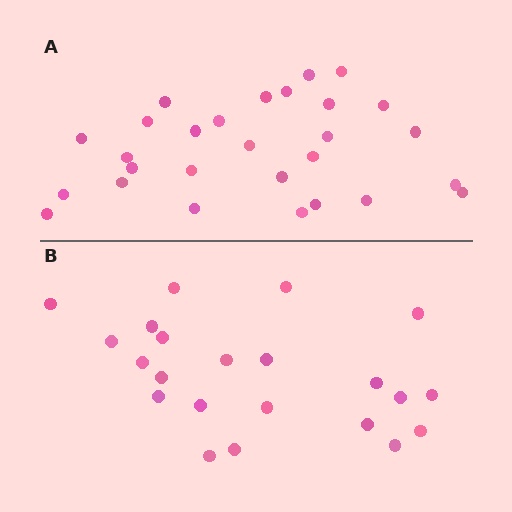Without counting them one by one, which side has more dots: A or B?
Region A (the top region) has more dots.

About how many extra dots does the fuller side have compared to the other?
Region A has about 6 more dots than region B.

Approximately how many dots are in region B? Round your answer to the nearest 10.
About 20 dots. (The exact count is 22, which rounds to 20.)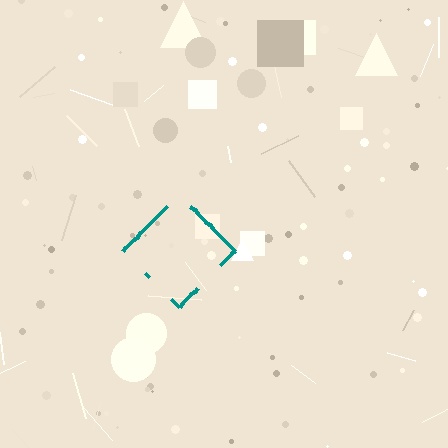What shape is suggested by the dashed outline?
The dashed outline suggests a diamond.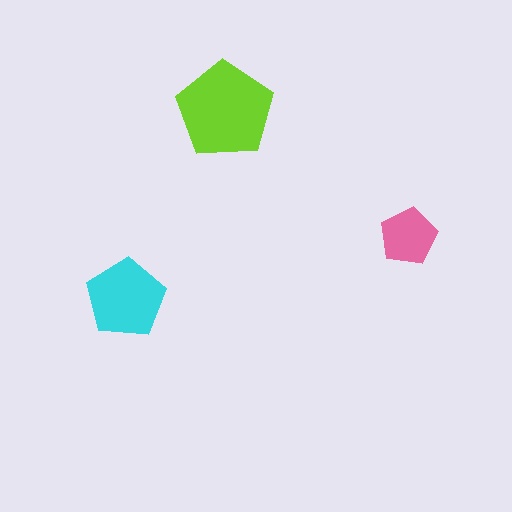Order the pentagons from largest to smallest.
the lime one, the cyan one, the pink one.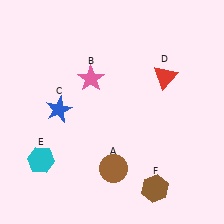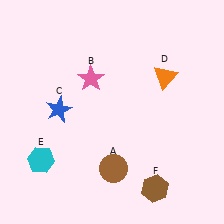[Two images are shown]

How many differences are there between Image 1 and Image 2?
There is 1 difference between the two images.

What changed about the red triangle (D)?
In Image 1, D is red. In Image 2, it changed to orange.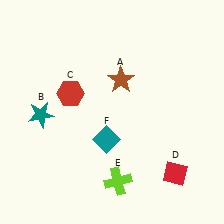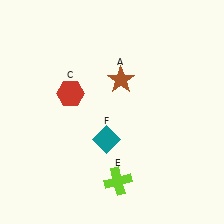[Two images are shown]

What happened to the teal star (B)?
The teal star (B) was removed in Image 2. It was in the bottom-left area of Image 1.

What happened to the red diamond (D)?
The red diamond (D) was removed in Image 2. It was in the bottom-right area of Image 1.